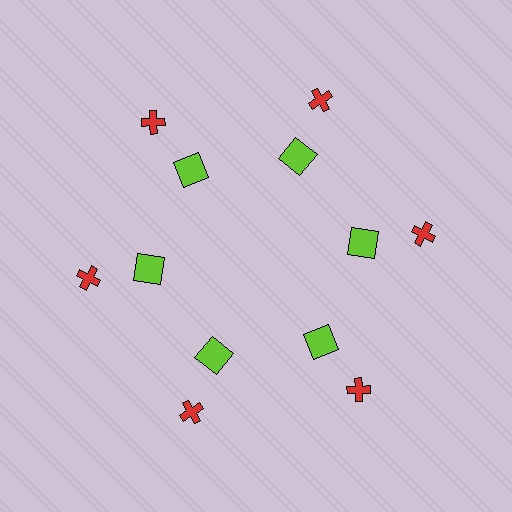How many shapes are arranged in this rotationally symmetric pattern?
There are 12 shapes, arranged in 6 groups of 2.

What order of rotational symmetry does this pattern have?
This pattern has 6-fold rotational symmetry.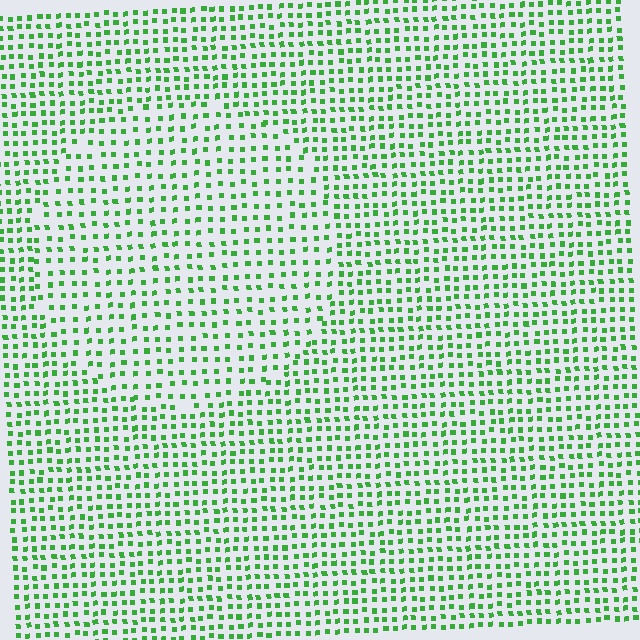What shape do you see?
I see a circle.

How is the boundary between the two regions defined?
The boundary is defined by a change in element density (approximately 1.5x ratio). All elements are the same color, size, and shape.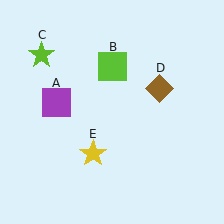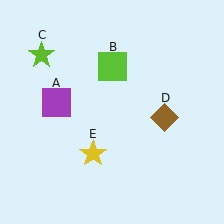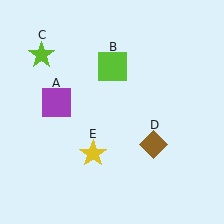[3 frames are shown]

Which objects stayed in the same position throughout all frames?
Purple square (object A) and lime square (object B) and lime star (object C) and yellow star (object E) remained stationary.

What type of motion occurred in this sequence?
The brown diamond (object D) rotated clockwise around the center of the scene.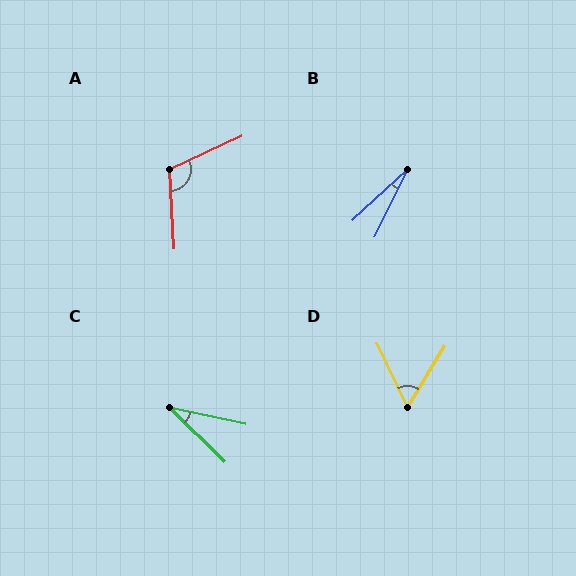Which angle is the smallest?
B, at approximately 21 degrees.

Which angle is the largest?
A, at approximately 112 degrees.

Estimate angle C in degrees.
Approximately 33 degrees.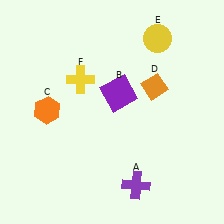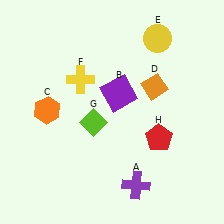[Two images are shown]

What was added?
A lime diamond (G), a red pentagon (H) were added in Image 2.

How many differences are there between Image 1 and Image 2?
There are 2 differences between the two images.